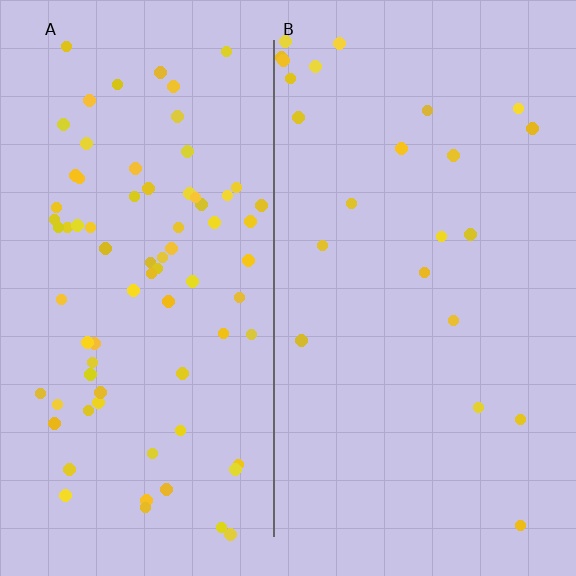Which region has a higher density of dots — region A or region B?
A (the left).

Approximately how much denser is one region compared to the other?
Approximately 3.4× — region A over region B.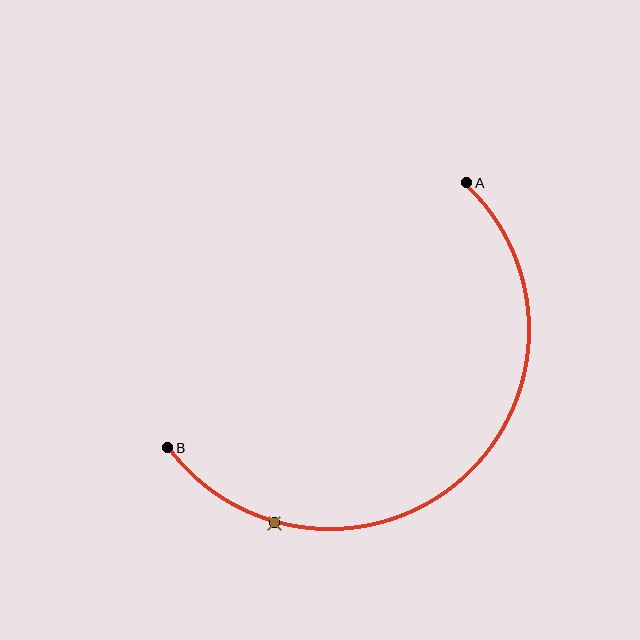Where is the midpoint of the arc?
The arc midpoint is the point on the curve farthest from the straight line joining A and B. It sits below and to the right of that line.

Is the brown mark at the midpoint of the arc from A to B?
No. The brown mark lies on the arc but is closer to endpoint B. The arc midpoint would be at the point on the curve equidistant along the arc from both A and B.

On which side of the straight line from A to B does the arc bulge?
The arc bulges below and to the right of the straight line connecting A and B.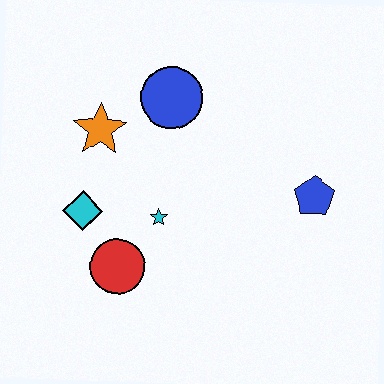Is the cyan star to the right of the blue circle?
No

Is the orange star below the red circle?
No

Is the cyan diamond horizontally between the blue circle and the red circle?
No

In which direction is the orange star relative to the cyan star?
The orange star is above the cyan star.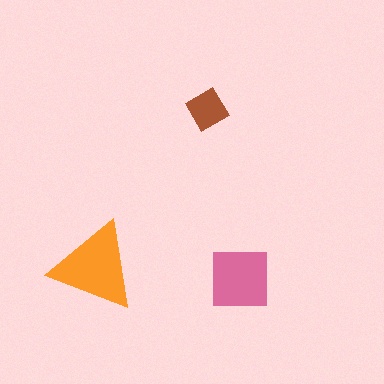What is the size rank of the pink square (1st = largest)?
2nd.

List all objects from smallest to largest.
The brown diamond, the pink square, the orange triangle.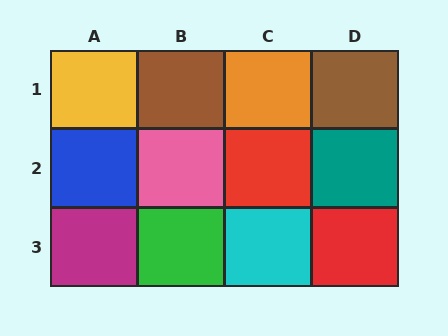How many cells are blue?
1 cell is blue.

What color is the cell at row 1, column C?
Orange.